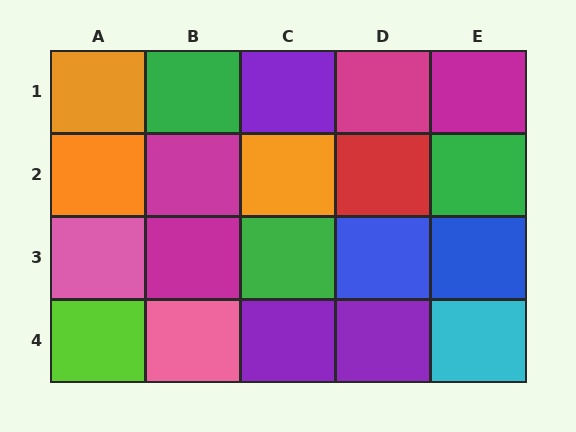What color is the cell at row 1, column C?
Purple.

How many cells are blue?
2 cells are blue.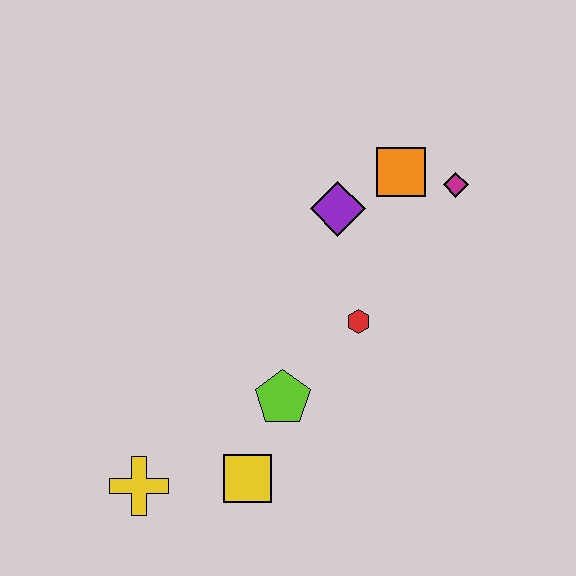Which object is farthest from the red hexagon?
The yellow cross is farthest from the red hexagon.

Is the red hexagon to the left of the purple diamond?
No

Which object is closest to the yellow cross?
The yellow square is closest to the yellow cross.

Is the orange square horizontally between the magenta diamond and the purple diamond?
Yes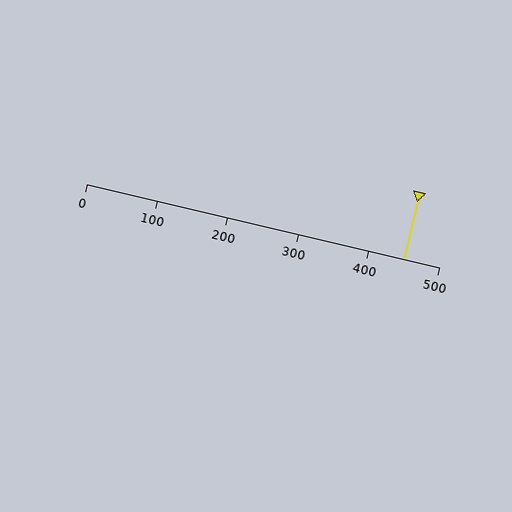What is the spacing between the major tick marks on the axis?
The major ticks are spaced 100 apart.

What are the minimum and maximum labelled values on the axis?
The axis runs from 0 to 500.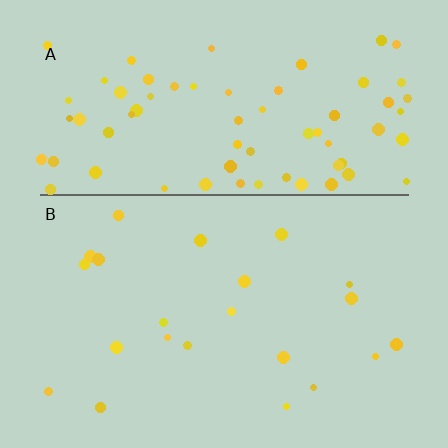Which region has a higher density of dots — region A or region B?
A (the top).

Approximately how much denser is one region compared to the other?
Approximately 3.4× — region A over region B.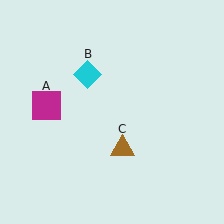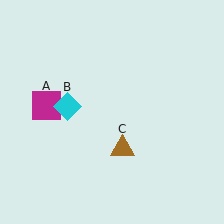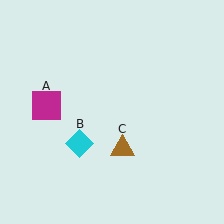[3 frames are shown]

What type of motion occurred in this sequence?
The cyan diamond (object B) rotated counterclockwise around the center of the scene.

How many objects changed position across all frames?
1 object changed position: cyan diamond (object B).